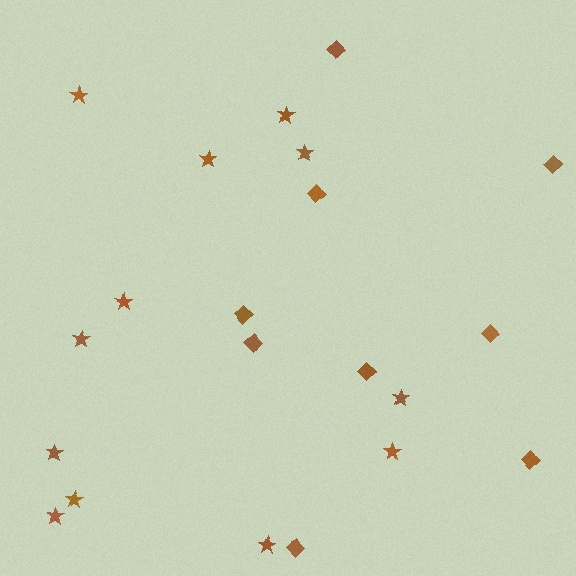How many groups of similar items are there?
There are 2 groups: one group of diamonds (9) and one group of stars (12).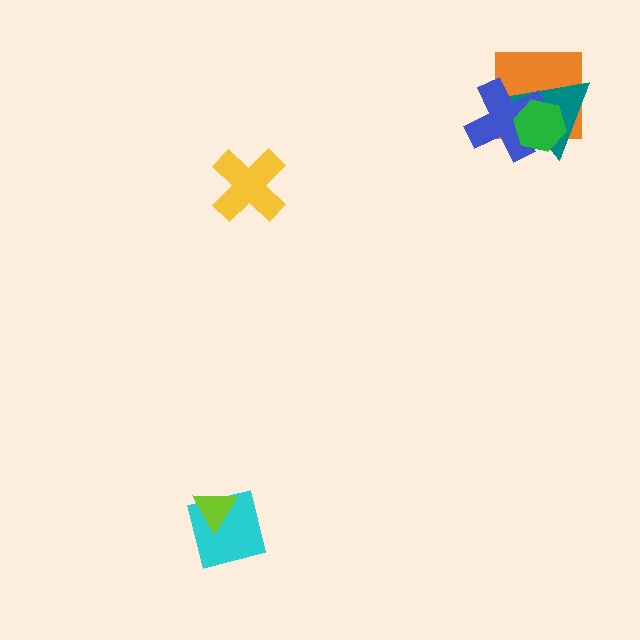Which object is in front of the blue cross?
The green hexagon is in front of the blue cross.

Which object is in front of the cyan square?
The lime triangle is in front of the cyan square.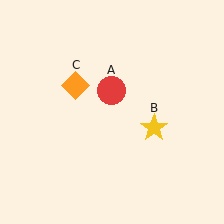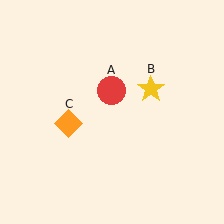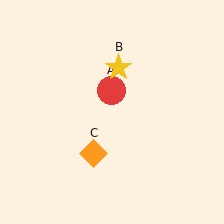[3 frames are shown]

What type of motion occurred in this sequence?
The yellow star (object B), orange diamond (object C) rotated counterclockwise around the center of the scene.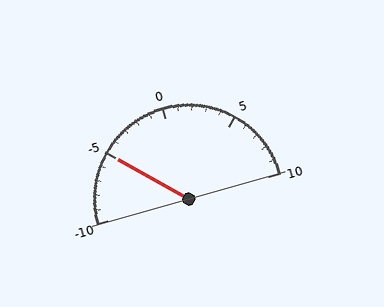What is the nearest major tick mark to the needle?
The nearest major tick mark is -5.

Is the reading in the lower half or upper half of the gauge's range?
The reading is in the lower half of the range (-10 to 10).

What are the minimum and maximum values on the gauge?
The gauge ranges from -10 to 10.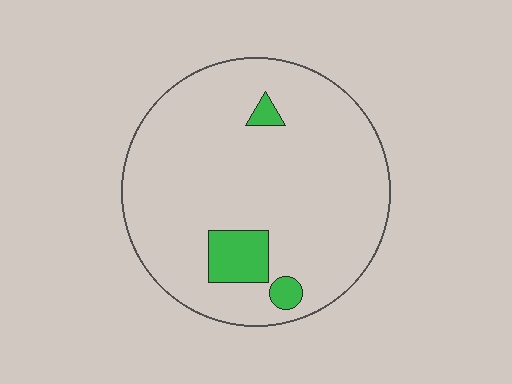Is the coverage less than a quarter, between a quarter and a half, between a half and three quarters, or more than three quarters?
Less than a quarter.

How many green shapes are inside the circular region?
3.